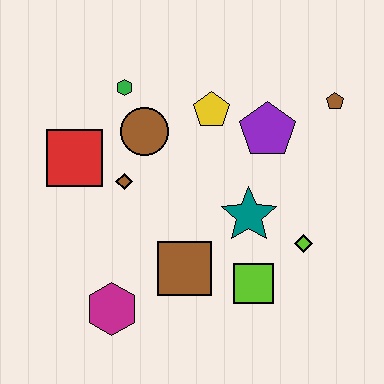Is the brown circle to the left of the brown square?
Yes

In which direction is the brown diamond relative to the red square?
The brown diamond is to the right of the red square.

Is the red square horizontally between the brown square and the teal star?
No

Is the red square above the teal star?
Yes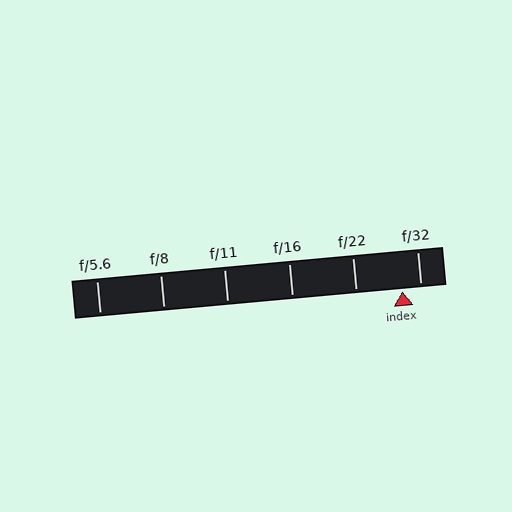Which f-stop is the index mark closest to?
The index mark is closest to f/32.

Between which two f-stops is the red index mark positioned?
The index mark is between f/22 and f/32.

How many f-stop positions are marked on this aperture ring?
There are 6 f-stop positions marked.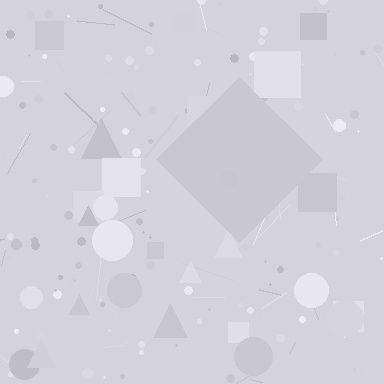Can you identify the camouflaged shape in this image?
The camouflaged shape is a diamond.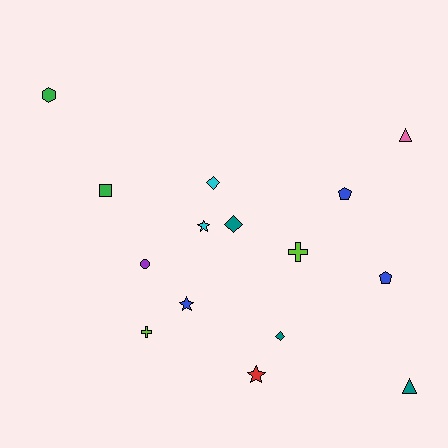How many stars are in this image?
There are 3 stars.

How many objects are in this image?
There are 15 objects.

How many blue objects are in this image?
There are 3 blue objects.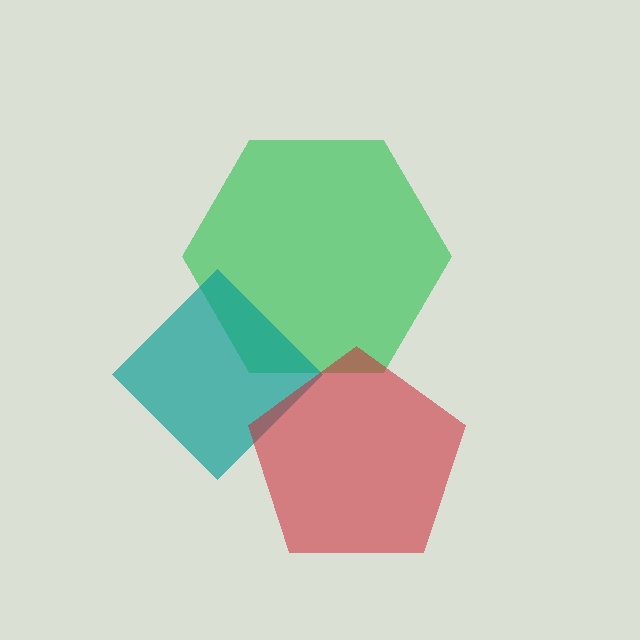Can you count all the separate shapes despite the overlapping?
Yes, there are 3 separate shapes.